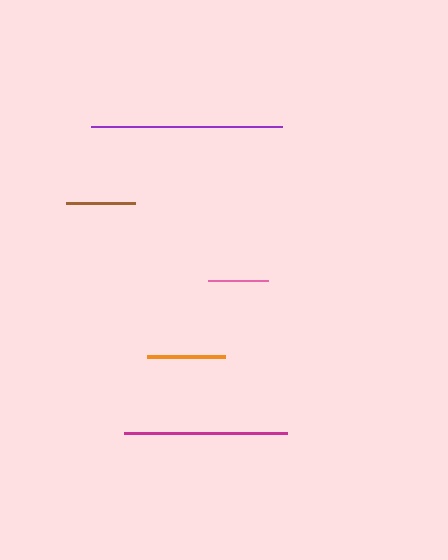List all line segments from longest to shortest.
From longest to shortest: purple, magenta, orange, brown, pink.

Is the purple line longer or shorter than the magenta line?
The purple line is longer than the magenta line.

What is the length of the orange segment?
The orange segment is approximately 78 pixels long.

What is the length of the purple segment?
The purple segment is approximately 191 pixels long.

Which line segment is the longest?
The purple line is the longest at approximately 191 pixels.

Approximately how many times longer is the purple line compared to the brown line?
The purple line is approximately 2.7 times the length of the brown line.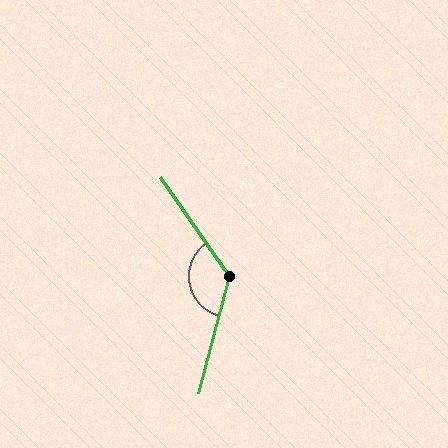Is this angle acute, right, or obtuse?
It is obtuse.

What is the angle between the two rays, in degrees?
Approximately 130 degrees.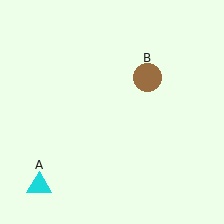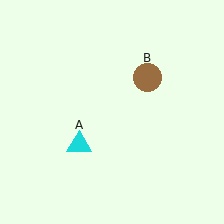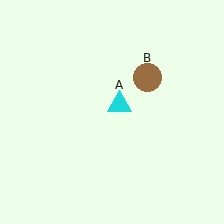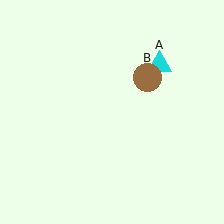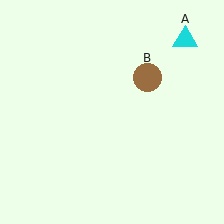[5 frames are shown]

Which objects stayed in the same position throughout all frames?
Brown circle (object B) remained stationary.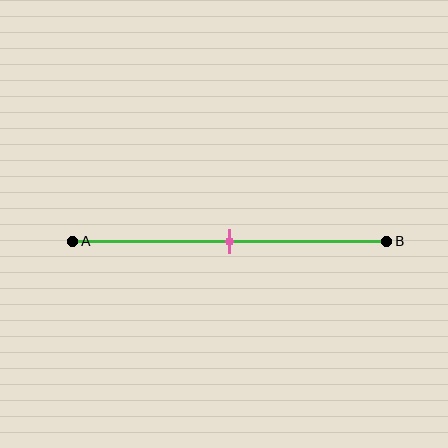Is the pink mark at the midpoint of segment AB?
Yes, the mark is approximately at the midpoint.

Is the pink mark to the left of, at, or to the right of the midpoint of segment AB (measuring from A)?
The pink mark is approximately at the midpoint of segment AB.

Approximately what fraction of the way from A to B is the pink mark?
The pink mark is approximately 50% of the way from A to B.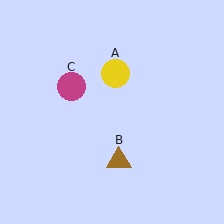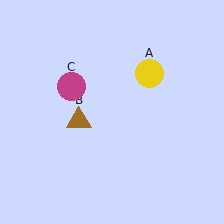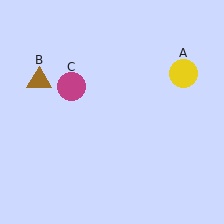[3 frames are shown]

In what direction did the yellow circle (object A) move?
The yellow circle (object A) moved right.